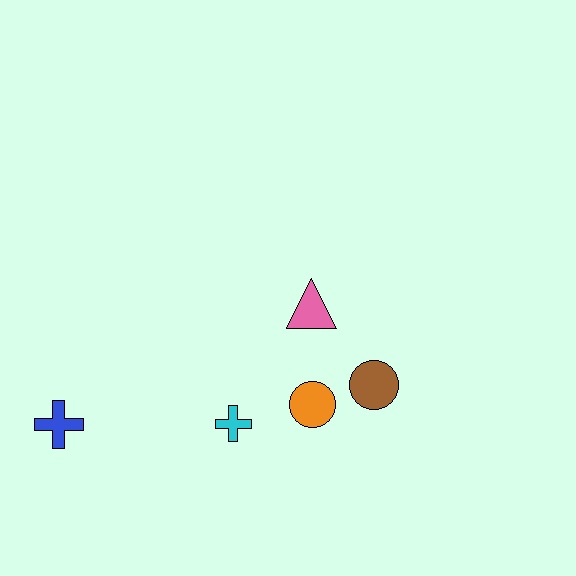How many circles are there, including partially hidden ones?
There are 2 circles.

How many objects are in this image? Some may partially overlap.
There are 5 objects.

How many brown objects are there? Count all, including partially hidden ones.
There is 1 brown object.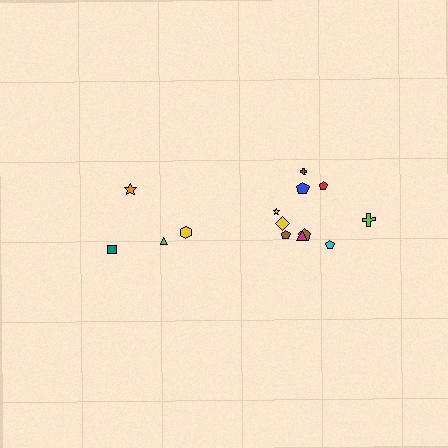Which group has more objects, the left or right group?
The right group.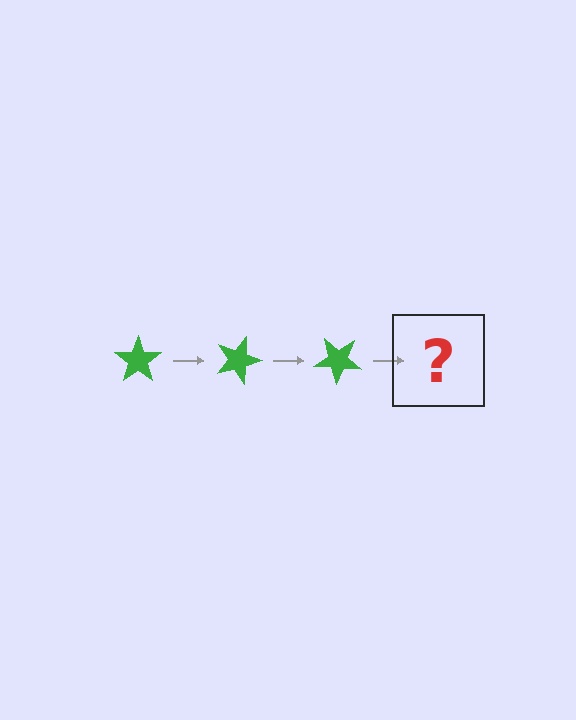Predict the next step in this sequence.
The next step is a green star rotated 60 degrees.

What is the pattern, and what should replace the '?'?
The pattern is that the star rotates 20 degrees each step. The '?' should be a green star rotated 60 degrees.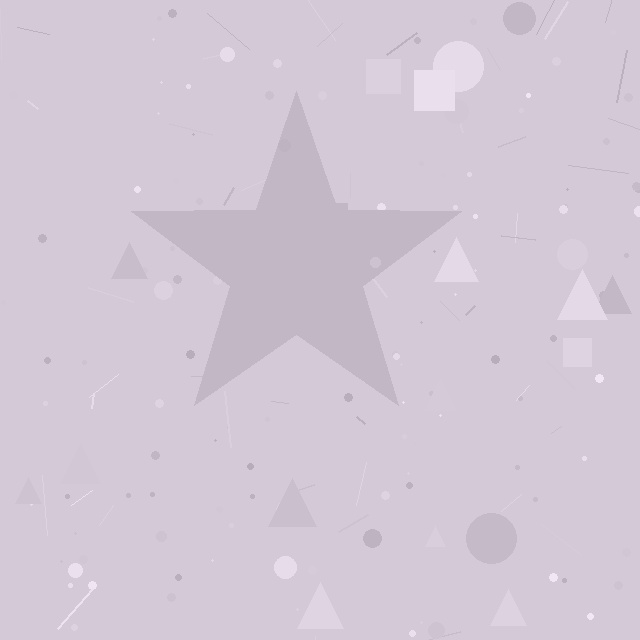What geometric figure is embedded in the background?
A star is embedded in the background.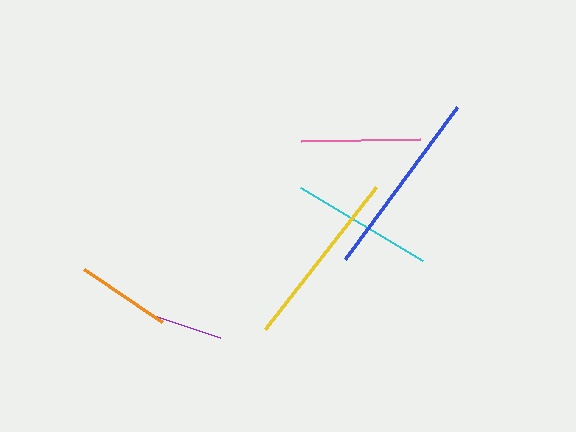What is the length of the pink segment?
The pink segment is approximately 119 pixels long.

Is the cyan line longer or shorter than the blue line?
The blue line is longer than the cyan line.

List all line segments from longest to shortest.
From longest to shortest: blue, yellow, cyan, pink, orange, purple.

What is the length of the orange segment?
The orange segment is approximately 95 pixels long.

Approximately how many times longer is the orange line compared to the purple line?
The orange line is approximately 1.4 times the length of the purple line.